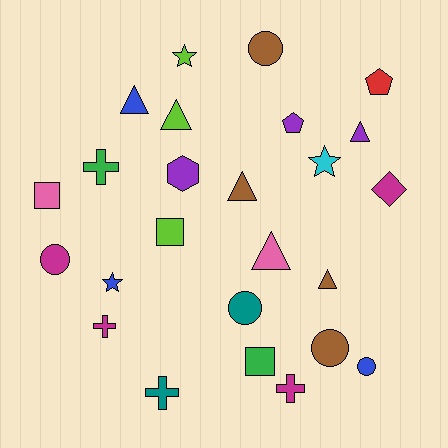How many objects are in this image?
There are 25 objects.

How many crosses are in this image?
There are 4 crosses.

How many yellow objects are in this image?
There are no yellow objects.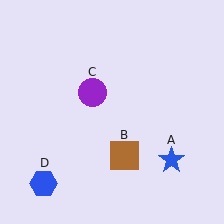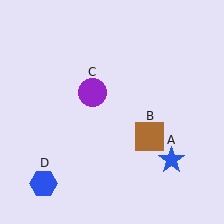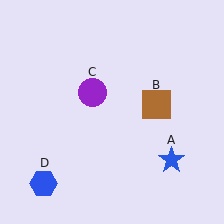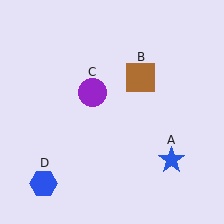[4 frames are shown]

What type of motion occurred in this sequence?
The brown square (object B) rotated counterclockwise around the center of the scene.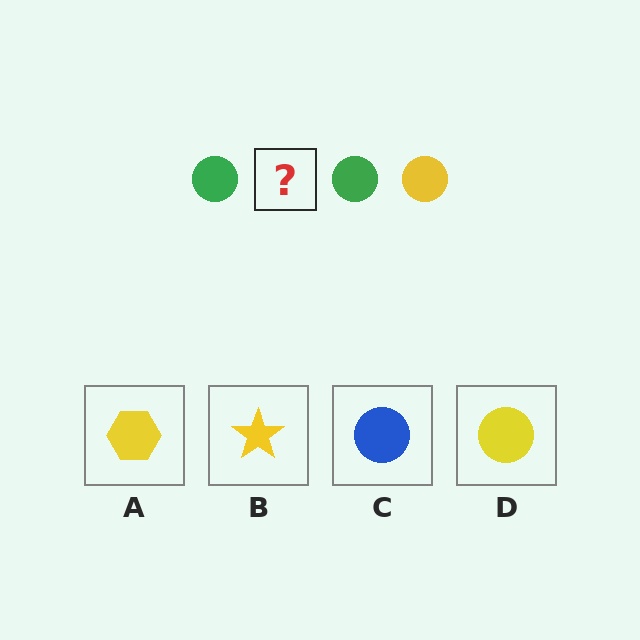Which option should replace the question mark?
Option D.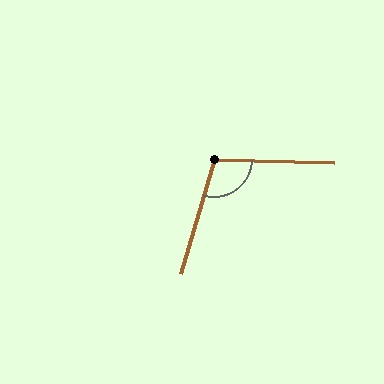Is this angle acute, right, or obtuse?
It is obtuse.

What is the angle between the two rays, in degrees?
Approximately 104 degrees.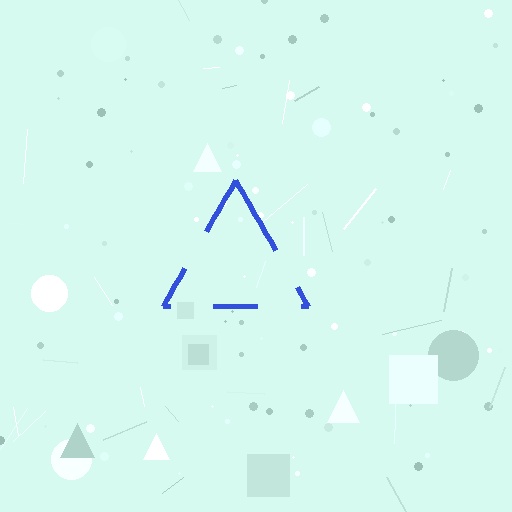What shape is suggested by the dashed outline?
The dashed outline suggests a triangle.